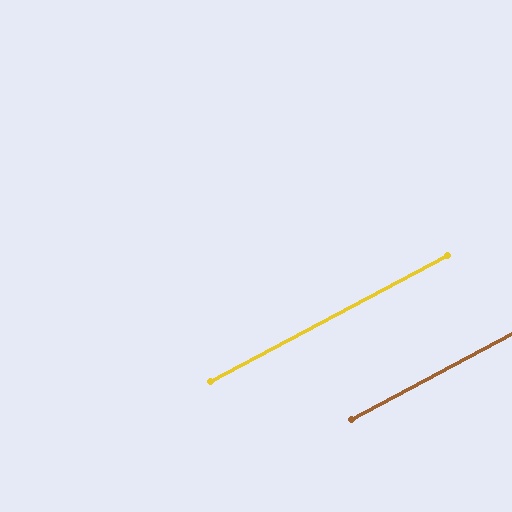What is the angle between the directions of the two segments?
Approximately 0 degrees.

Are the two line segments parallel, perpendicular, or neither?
Parallel — their directions differ by only 0.0°.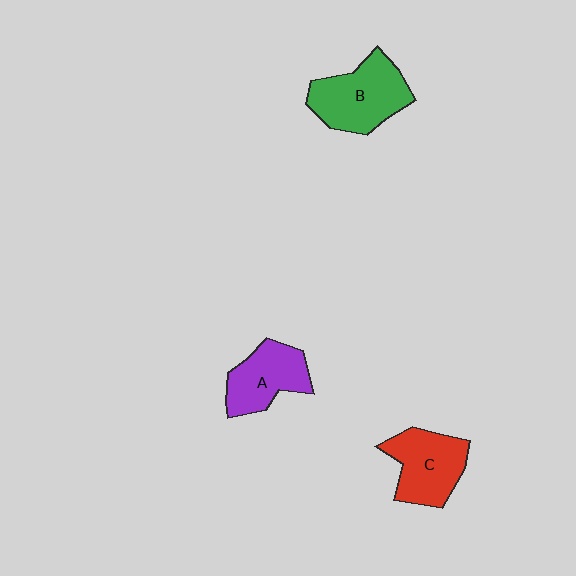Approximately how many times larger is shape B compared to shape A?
Approximately 1.3 times.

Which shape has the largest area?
Shape B (green).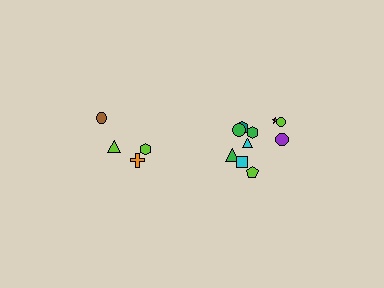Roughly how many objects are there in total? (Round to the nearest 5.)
Roughly 15 objects in total.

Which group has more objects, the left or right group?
The right group.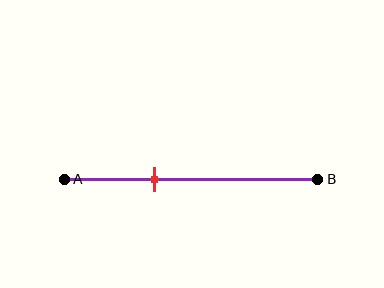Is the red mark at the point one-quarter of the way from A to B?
No, the mark is at about 35% from A, not at the 25% one-quarter point.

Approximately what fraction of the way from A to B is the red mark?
The red mark is approximately 35% of the way from A to B.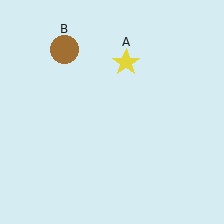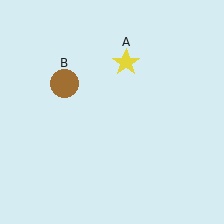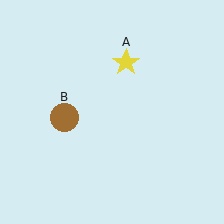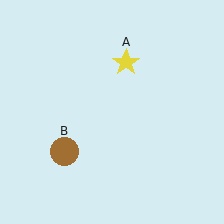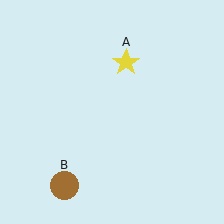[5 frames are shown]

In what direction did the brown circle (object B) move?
The brown circle (object B) moved down.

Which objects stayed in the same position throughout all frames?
Yellow star (object A) remained stationary.